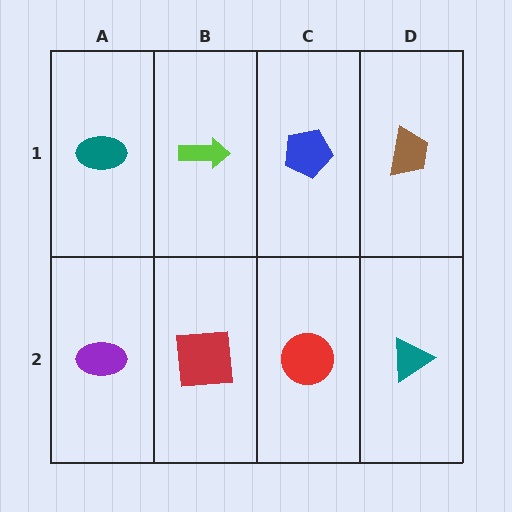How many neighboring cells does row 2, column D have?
2.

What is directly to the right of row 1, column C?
A brown trapezoid.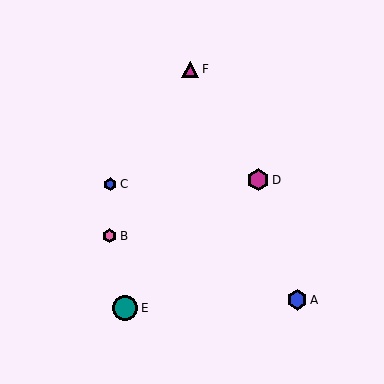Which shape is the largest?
The teal circle (labeled E) is the largest.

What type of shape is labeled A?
Shape A is a blue hexagon.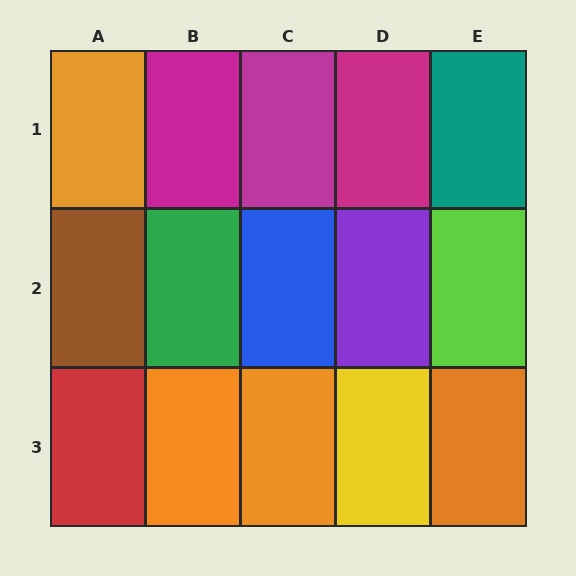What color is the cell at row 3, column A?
Red.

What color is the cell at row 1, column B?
Magenta.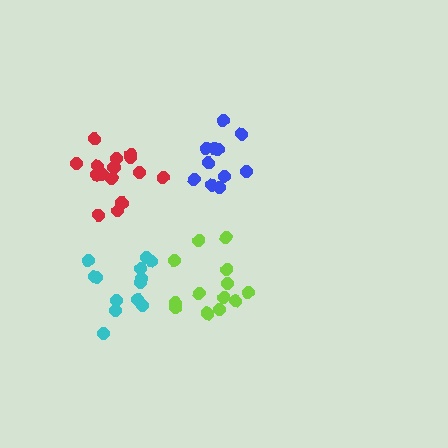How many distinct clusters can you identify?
There are 4 distinct clusters.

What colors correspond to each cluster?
The clusters are colored: lime, red, cyan, blue.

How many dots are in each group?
Group 1: 13 dots, Group 2: 15 dots, Group 3: 13 dots, Group 4: 11 dots (52 total).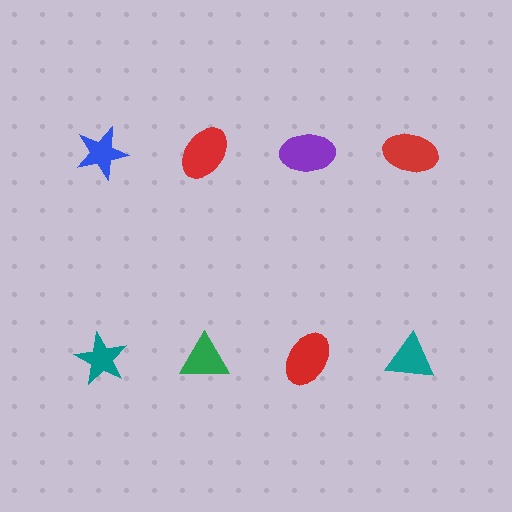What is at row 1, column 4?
A red ellipse.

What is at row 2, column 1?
A teal star.